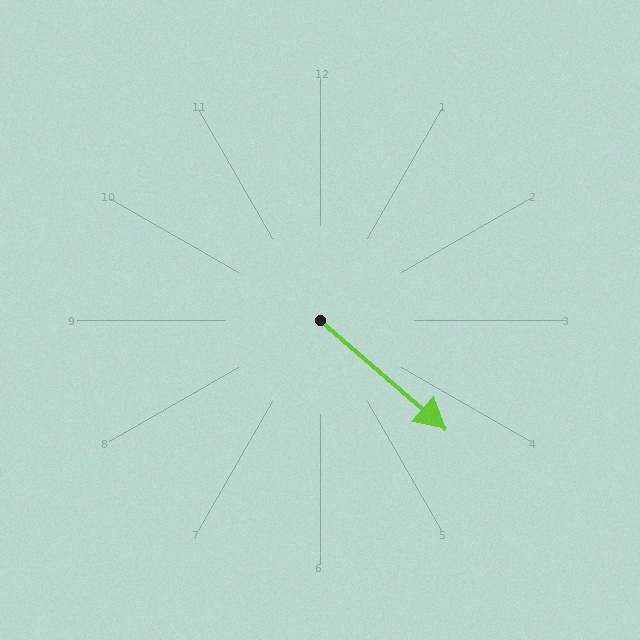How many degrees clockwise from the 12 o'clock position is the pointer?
Approximately 131 degrees.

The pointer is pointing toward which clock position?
Roughly 4 o'clock.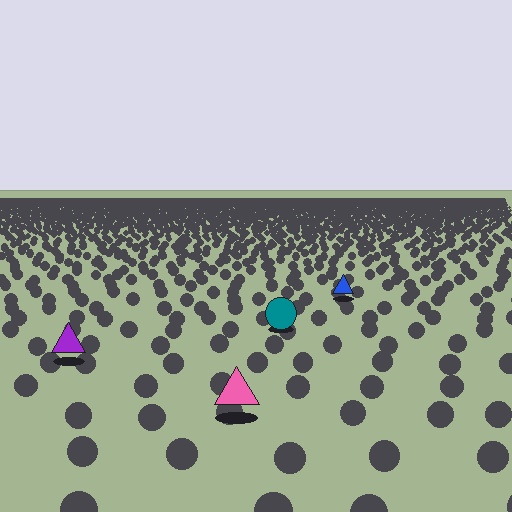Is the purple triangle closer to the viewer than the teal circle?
Yes. The purple triangle is closer — you can tell from the texture gradient: the ground texture is coarser near it.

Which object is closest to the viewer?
The pink triangle is closest. The texture marks near it are larger and more spread out.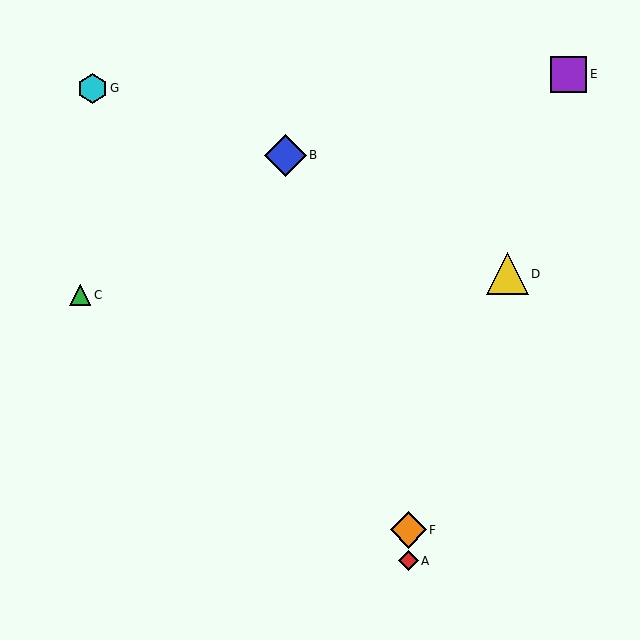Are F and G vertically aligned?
No, F is at x≈408 and G is at x≈93.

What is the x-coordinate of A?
Object A is at x≈408.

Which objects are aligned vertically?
Objects A, F are aligned vertically.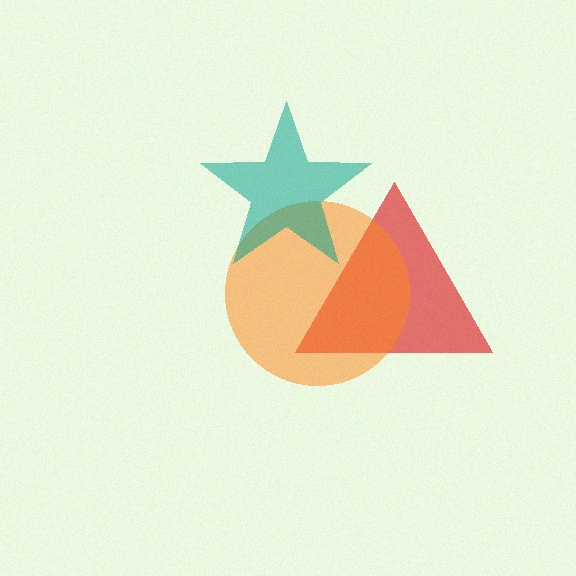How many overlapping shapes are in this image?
There are 3 overlapping shapes in the image.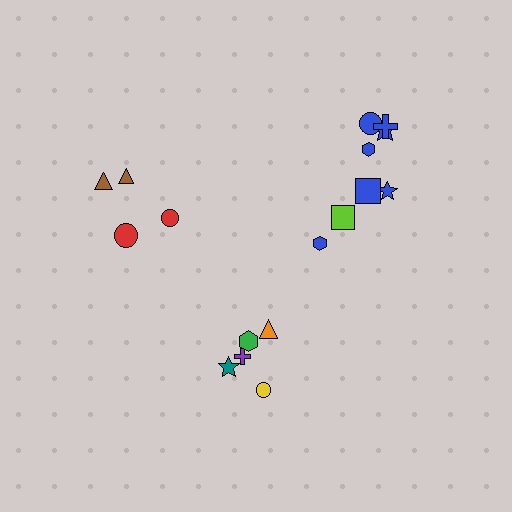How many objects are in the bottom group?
There are 5 objects.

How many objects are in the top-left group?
There are 4 objects.